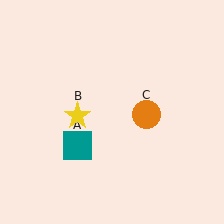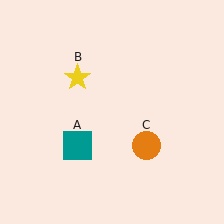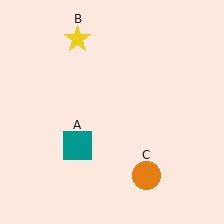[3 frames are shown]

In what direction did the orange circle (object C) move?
The orange circle (object C) moved down.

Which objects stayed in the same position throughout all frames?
Teal square (object A) remained stationary.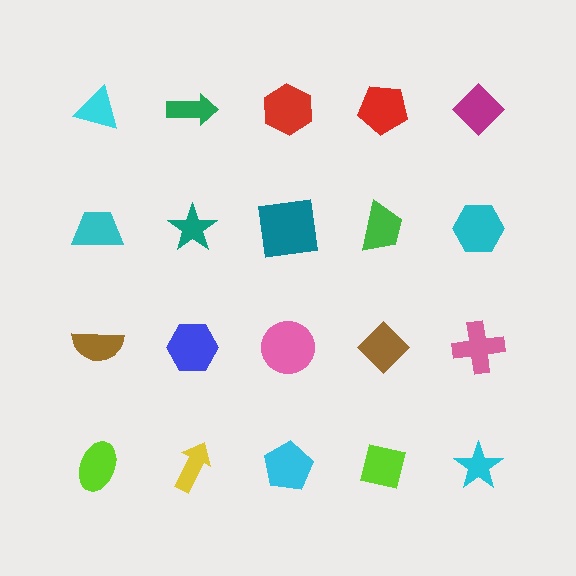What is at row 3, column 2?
A blue hexagon.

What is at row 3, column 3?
A pink circle.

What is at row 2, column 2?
A teal star.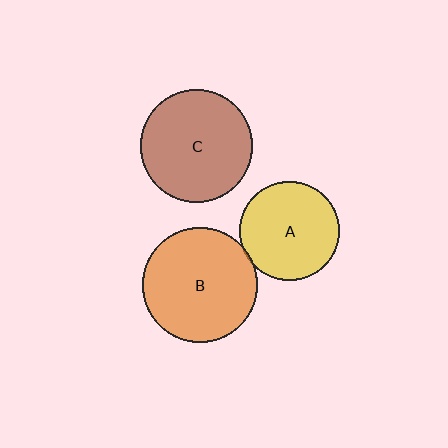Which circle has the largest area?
Circle B (orange).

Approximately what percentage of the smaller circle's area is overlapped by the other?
Approximately 5%.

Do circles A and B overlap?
Yes.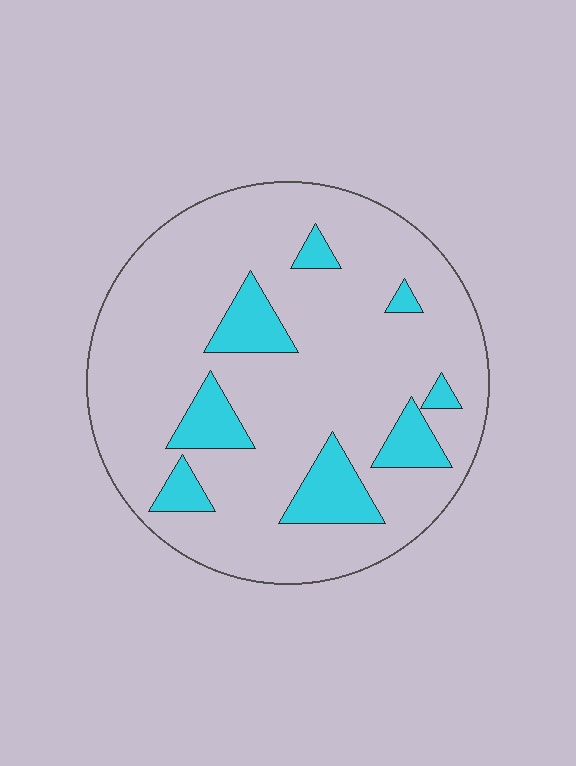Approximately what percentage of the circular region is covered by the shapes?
Approximately 15%.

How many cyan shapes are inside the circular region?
8.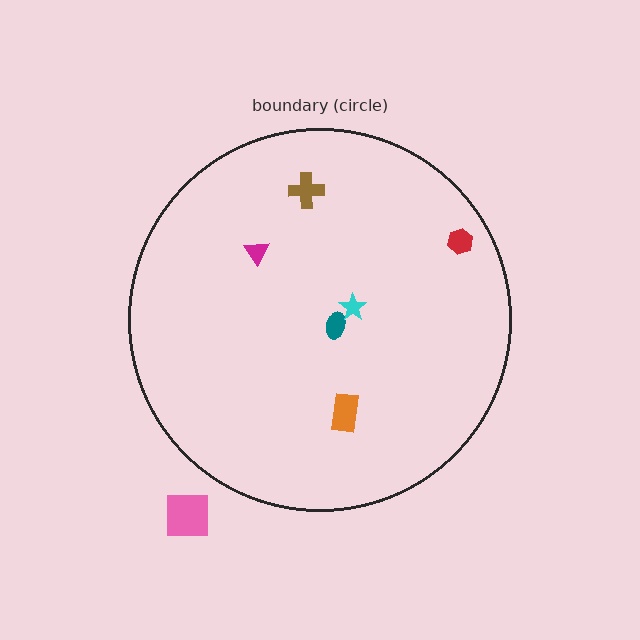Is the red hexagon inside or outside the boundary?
Inside.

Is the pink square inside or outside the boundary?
Outside.